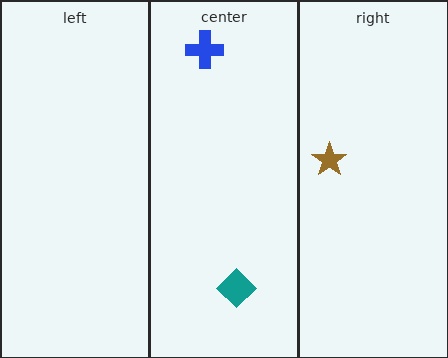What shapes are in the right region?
The brown star.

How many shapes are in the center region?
2.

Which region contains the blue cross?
The center region.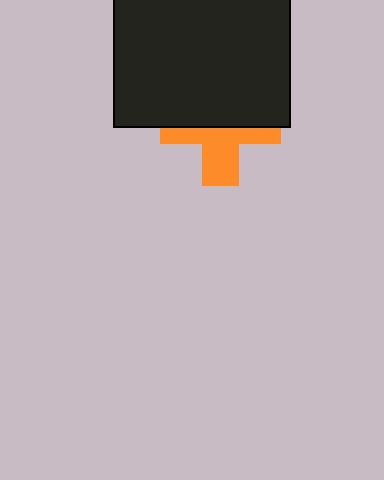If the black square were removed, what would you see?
You would see the complete orange cross.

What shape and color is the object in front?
The object in front is a black square.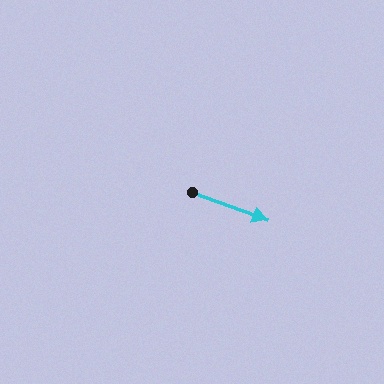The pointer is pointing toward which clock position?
Roughly 4 o'clock.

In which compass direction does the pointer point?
East.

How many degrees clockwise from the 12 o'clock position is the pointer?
Approximately 110 degrees.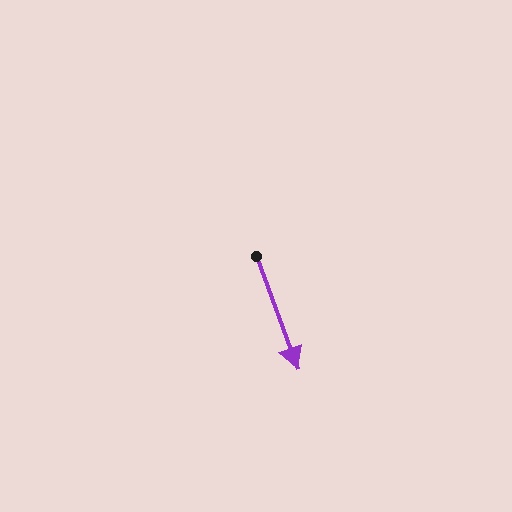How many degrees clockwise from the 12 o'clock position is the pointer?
Approximately 160 degrees.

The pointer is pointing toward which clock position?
Roughly 5 o'clock.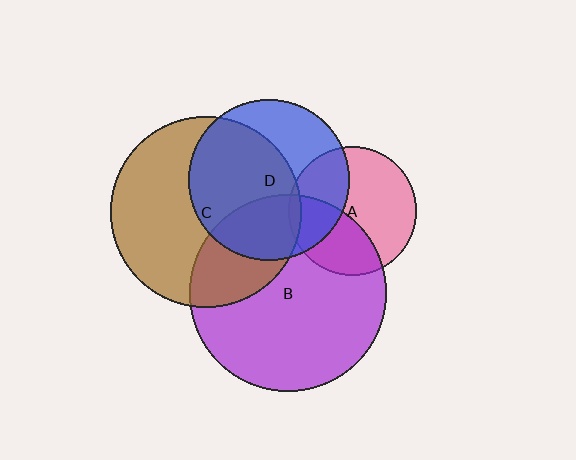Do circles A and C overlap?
Yes.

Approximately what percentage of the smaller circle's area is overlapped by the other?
Approximately 5%.